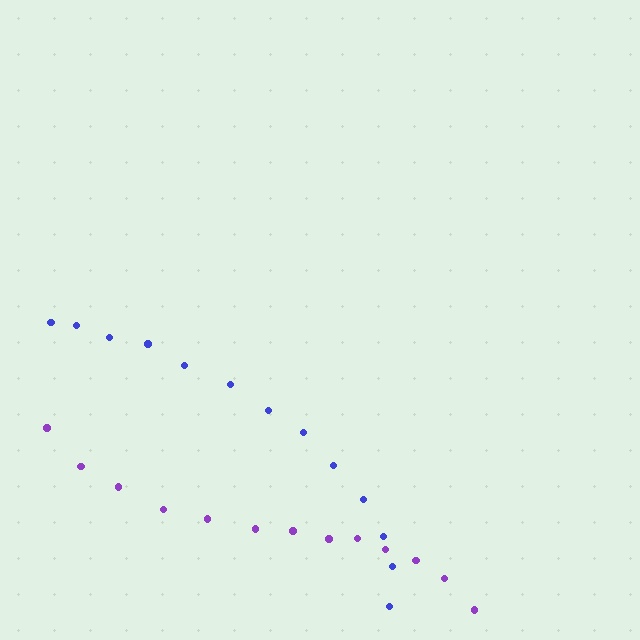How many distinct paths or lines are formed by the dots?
There are 2 distinct paths.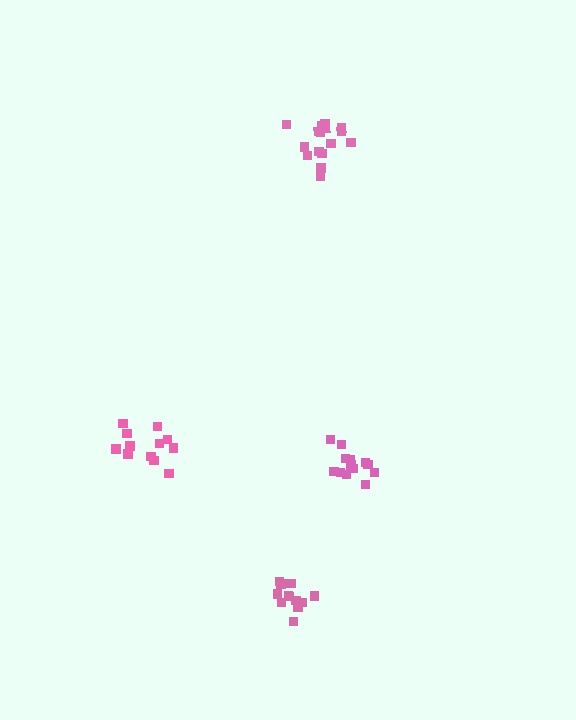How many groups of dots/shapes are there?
There are 4 groups.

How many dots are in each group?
Group 1: 12 dots, Group 2: 13 dots, Group 3: 16 dots, Group 4: 12 dots (53 total).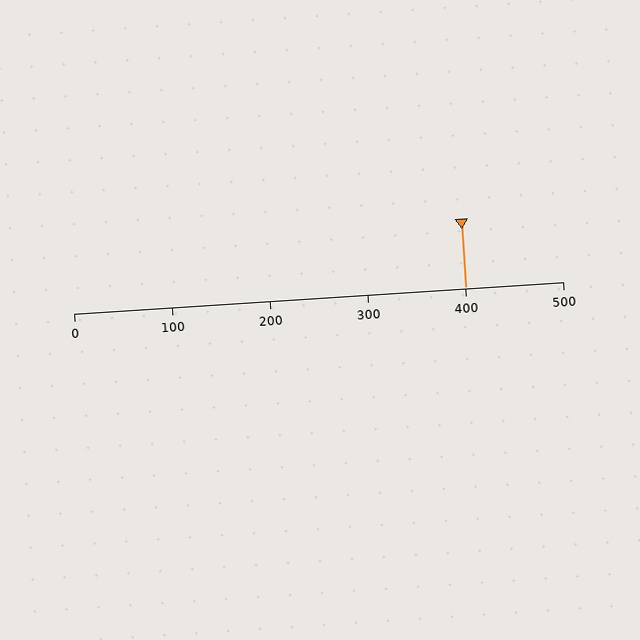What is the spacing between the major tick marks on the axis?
The major ticks are spaced 100 apart.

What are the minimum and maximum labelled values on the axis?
The axis runs from 0 to 500.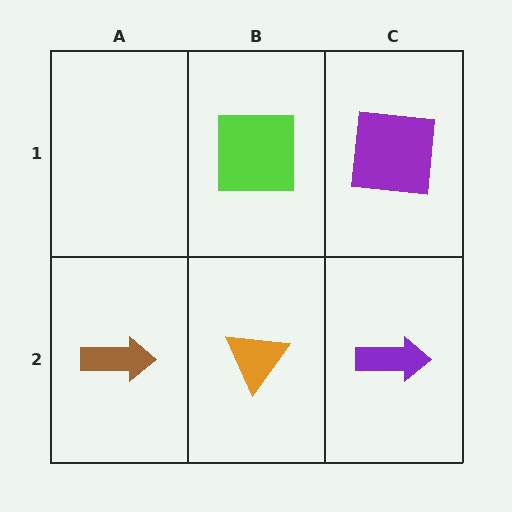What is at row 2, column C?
A purple arrow.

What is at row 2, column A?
A brown arrow.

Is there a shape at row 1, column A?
No, that cell is empty.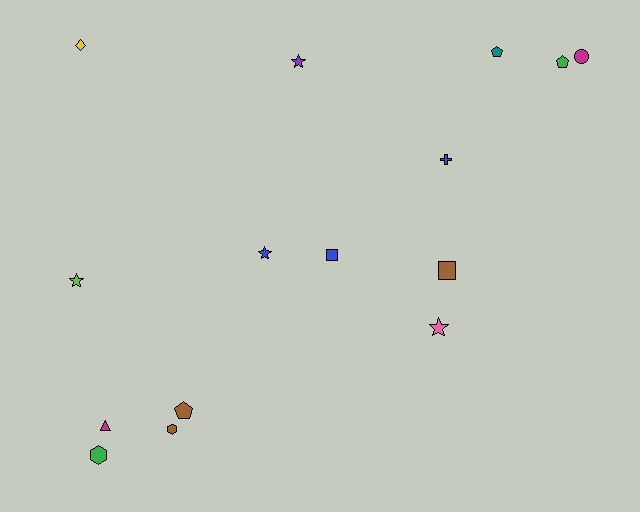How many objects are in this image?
There are 15 objects.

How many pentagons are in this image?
There are 3 pentagons.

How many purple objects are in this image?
There is 1 purple object.